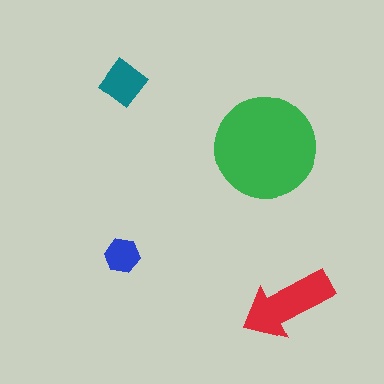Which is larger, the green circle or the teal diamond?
The green circle.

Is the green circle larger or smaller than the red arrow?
Larger.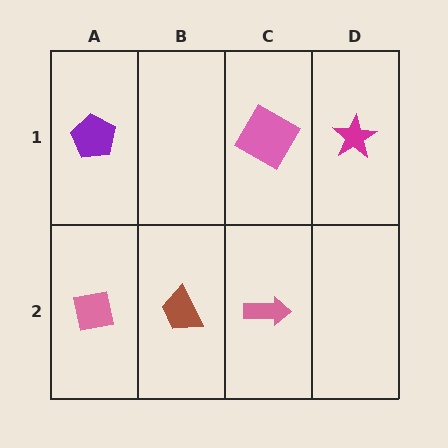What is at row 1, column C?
A pink diamond.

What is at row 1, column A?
A purple pentagon.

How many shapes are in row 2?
3 shapes.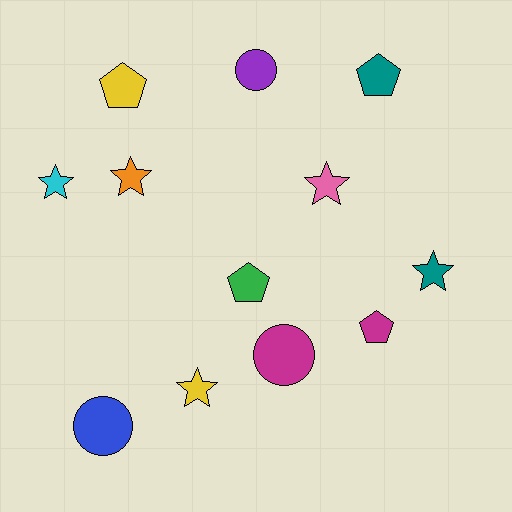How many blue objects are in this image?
There is 1 blue object.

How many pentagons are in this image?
There are 4 pentagons.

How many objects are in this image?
There are 12 objects.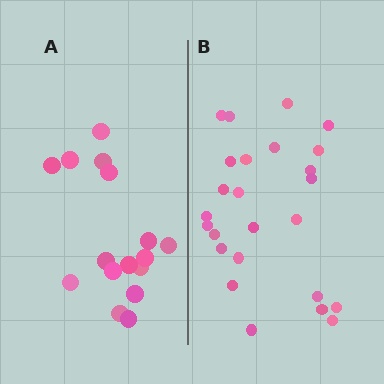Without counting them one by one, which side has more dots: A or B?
Region B (the right region) has more dots.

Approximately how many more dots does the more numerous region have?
Region B has roughly 8 or so more dots than region A.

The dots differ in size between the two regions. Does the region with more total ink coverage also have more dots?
No. Region A has more total ink coverage because its dots are larger, but region B actually contains more individual dots. Total area can be misleading — the number of items is what matters here.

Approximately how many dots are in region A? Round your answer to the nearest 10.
About 20 dots. (The exact count is 16, which rounds to 20.)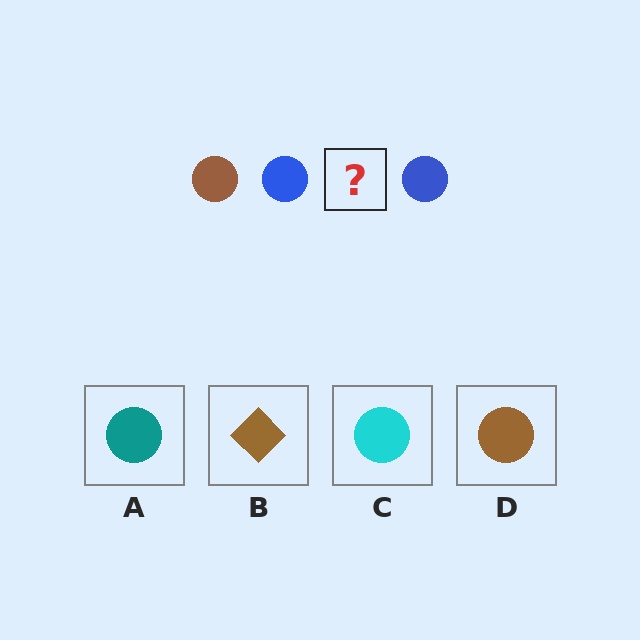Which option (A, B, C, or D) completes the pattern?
D.